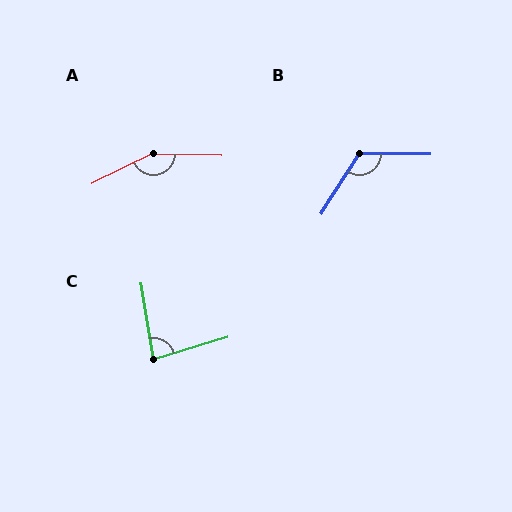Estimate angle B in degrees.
Approximately 122 degrees.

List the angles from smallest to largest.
C (83°), B (122°), A (152°).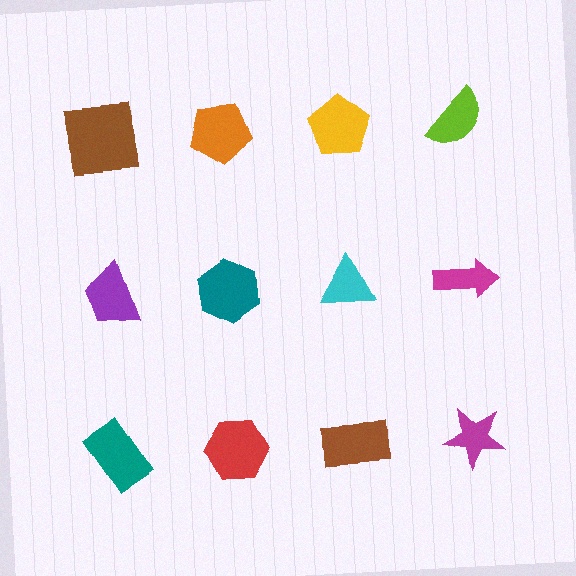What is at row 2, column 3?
A cyan triangle.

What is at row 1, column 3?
A yellow pentagon.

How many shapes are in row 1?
4 shapes.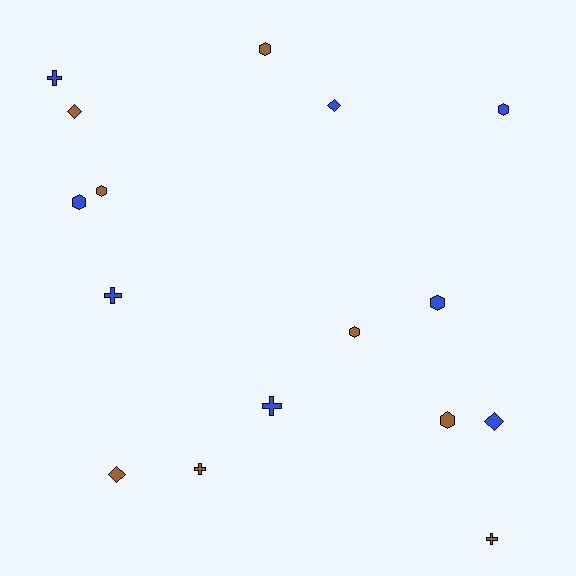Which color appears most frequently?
Brown, with 8 objects.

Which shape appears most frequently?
Hexagon, with 7 objects.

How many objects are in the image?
There are 16 objects.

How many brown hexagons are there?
There are 4 brown hexagons.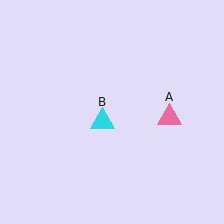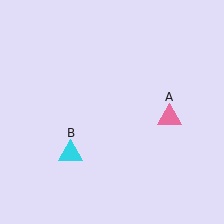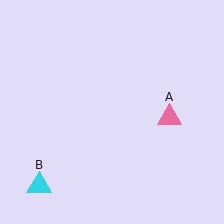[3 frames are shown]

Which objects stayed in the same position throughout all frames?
Pink triangle (object A) remained stationary.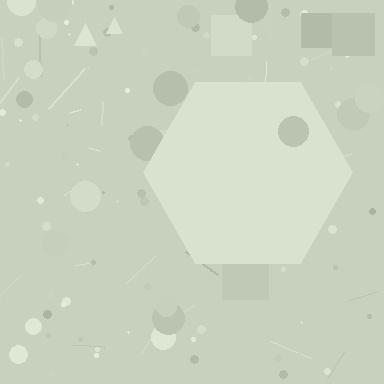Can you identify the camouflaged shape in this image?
The camouflaged shape is a hexagon.